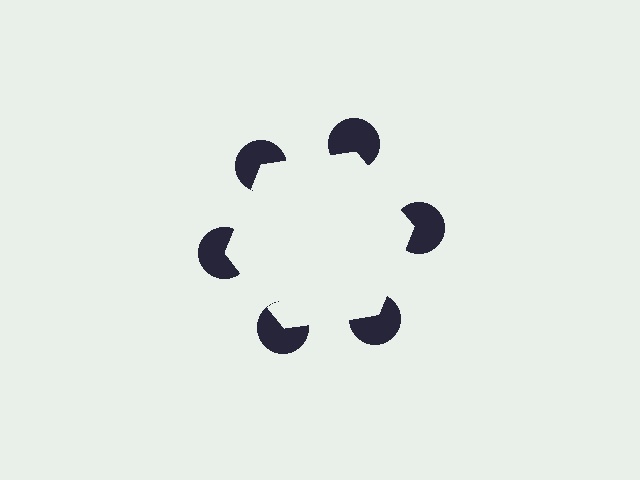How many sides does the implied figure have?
6 sides.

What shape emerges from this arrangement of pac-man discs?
An illusory hexagon — its edges are inferred from the aligned wedge cuts in the pac-man discs, not physically drawn.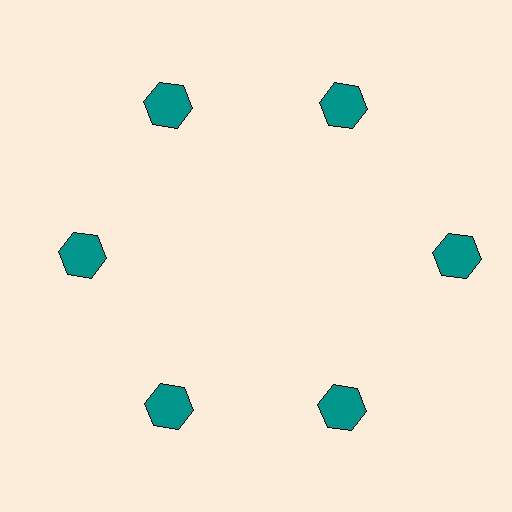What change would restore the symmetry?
The symmetry would be restored by moving it inward, back onto the ring so that all 6 hexagons sit at equal angles and equal distance from the center.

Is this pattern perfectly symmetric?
No. The 6 teal hexagons are arranged in a ring, but one element near the 3 o'clock position is pushed outward from the center, breaking the 6-fold rotational symmetry.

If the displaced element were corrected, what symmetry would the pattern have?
It would have 6-fold rotational symmetry — the pattern would map onto itself every 60 degrees.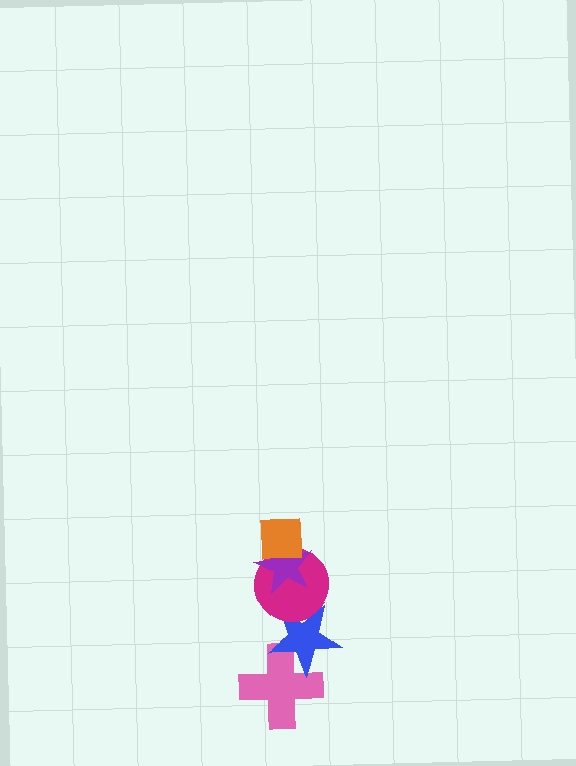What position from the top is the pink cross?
The pink cross is 5th from the top.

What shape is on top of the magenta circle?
The purple star is on top of the magenta circle.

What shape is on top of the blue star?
The magenta circle is on top of the blue star.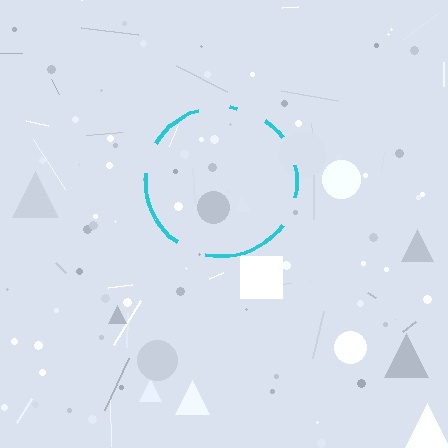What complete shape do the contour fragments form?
The contour fragments form a circle.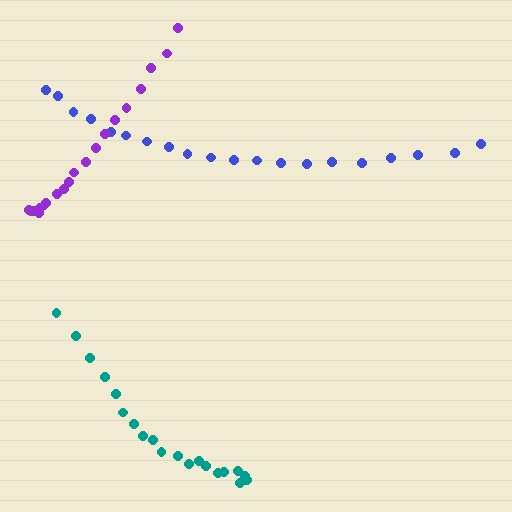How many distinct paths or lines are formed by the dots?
There are 3 distinct paths.